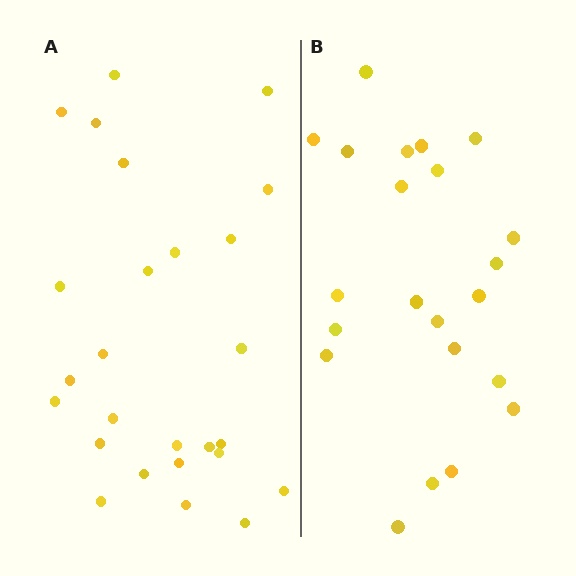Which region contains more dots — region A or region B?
Region A (the left region) has more dots.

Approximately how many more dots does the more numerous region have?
Region A has about 4 more dots than region B.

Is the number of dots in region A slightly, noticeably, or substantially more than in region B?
Region A has only slightly more — the two regions are fairly close. The ratio is roughly 1.2 to 1.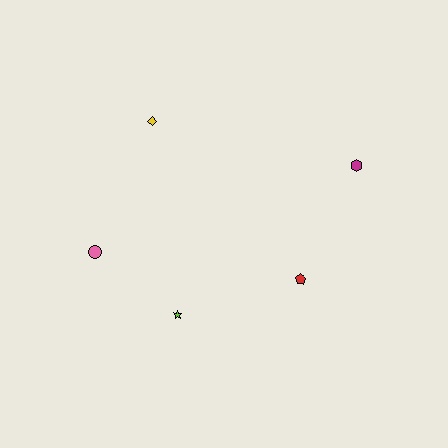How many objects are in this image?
There are 5 objects.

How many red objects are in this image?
There is 1 red object.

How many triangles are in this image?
There are no triangles.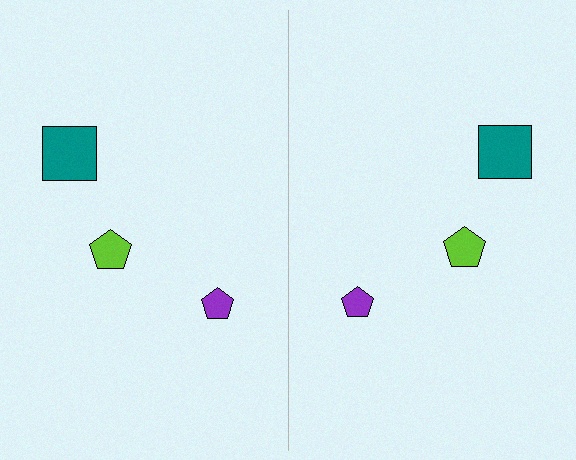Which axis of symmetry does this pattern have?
The pattern has a vertical axis of symmetry running through the center of the image.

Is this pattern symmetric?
Yes, this pattern has bilateral (reflection) symmetry.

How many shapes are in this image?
There are 6 shapes in this image.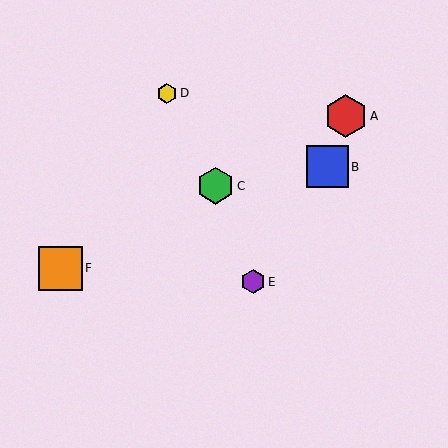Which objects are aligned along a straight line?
Objects A, C, F are aligned along a straight line.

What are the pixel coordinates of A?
Object A is at (346, 116).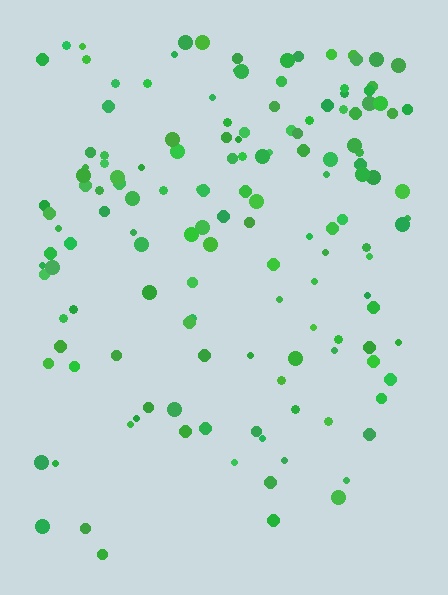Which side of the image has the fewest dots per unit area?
The bottom.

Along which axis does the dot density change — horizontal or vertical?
Vertical.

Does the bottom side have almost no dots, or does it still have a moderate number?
Still a moderate number, just noticeably fewer than the top.